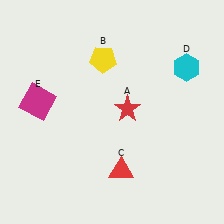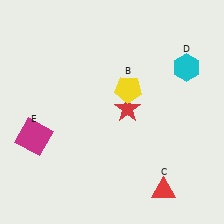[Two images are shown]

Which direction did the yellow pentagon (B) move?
The yellow pentagon (B) moved down.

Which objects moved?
The objects that moved are: the yellow pentagon (B), the red triangle (C), the magenta square (E).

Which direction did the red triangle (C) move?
The red triangle (C) moved right.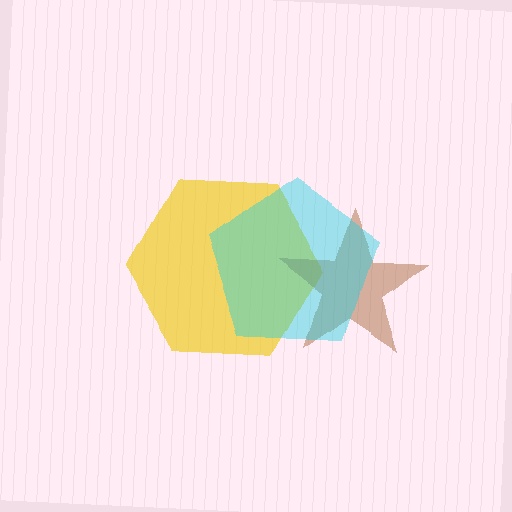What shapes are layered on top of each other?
The layered shapes are: a yellow hexagon, a brown star, a cyan pentagon.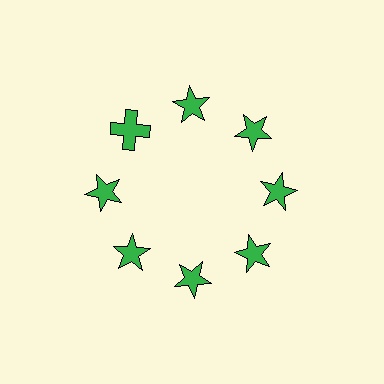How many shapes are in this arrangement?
There are 8 shapes arranged in a ring pattern.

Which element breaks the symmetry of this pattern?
The green cross at roughly the 10 o'clock position breaks the symmetry. All other shapes are green stars.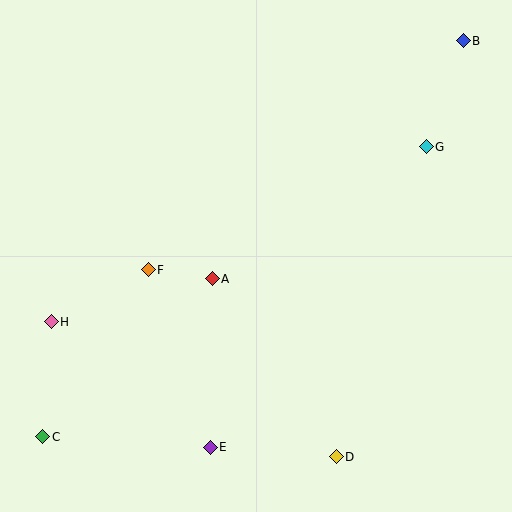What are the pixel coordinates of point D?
Point D is at (336, 457).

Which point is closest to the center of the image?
Point A at (212, 279) is closest to the center.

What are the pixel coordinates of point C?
Point C is at (43, 437).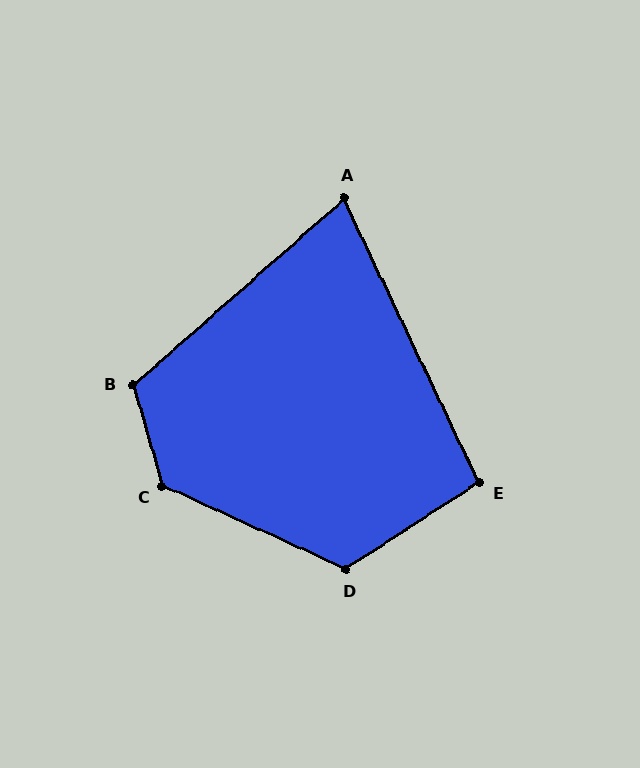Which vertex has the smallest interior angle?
A, at approximately 74 degrees.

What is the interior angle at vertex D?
Approximately 122 degrees (obtuse).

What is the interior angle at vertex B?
Approximately 115 degrees (obtuse).